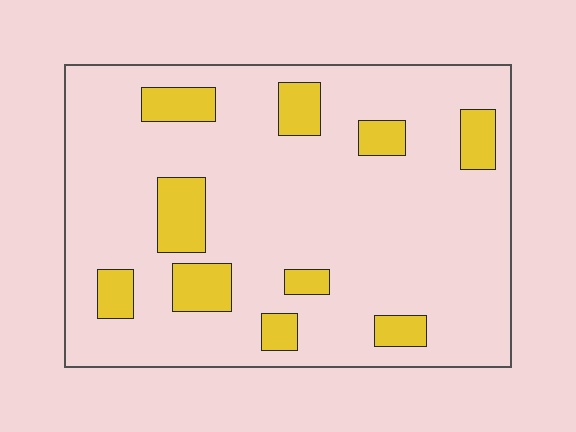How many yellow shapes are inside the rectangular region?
10.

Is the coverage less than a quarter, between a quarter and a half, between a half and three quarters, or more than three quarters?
Less than a quarter.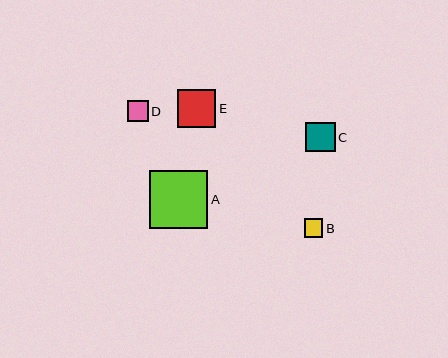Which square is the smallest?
Square B is the smallest with a size of approximately 19 pixels.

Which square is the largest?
Square A is the largest with a size of approximately 59 pixels.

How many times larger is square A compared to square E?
Square A is approximately 1.5 times the size of square E.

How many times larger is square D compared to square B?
Square D is approximately 1.1 times the size of square B.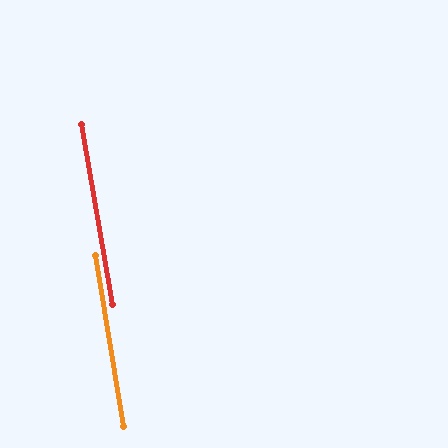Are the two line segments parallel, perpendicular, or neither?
Parallel — their directions differ by only 0.3°.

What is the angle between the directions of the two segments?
Approximately 0 degrees.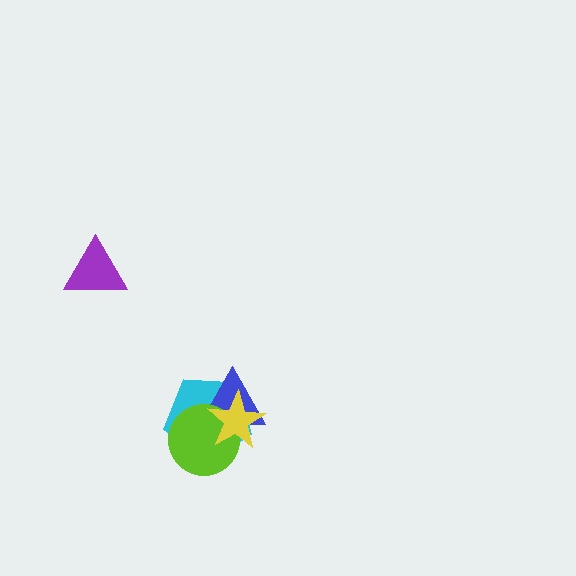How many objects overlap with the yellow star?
3 objects overlap with the yellow star.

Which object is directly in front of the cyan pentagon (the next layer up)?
The blue triangle is directly in front of the cyan pentagon.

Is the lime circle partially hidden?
Yes, it is partially covered by another shape.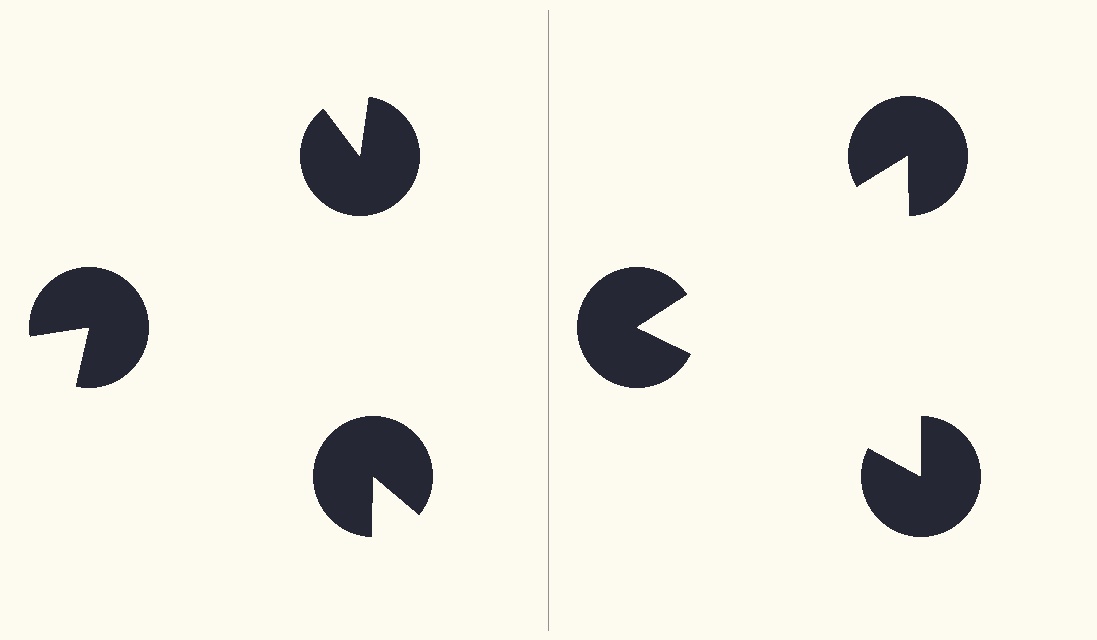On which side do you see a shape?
An illusory triangle appears on the right side. On the left side the wedge cuts are rotated, so no coherent shape forms.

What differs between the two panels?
The pac-man discs are positioned identically on both sides; only the wedge orientations differ. On the right they align to a triangle; on the left they are misaligned.